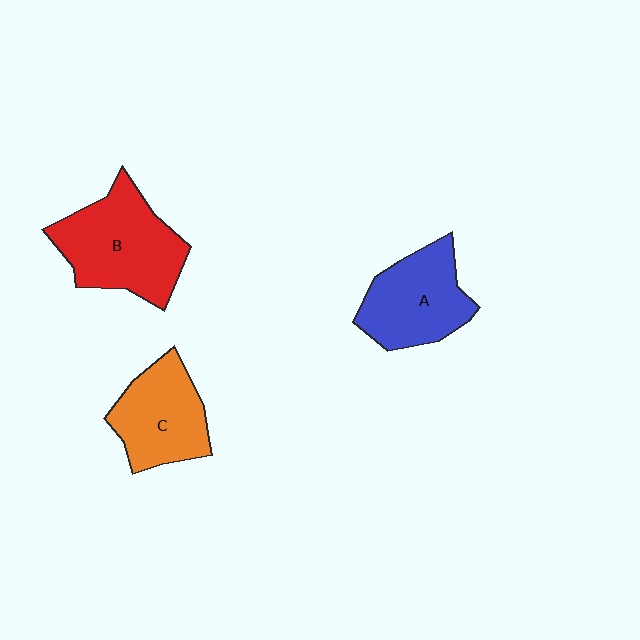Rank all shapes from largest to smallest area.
From largest to smallest: B (red), A (blue), C (orange).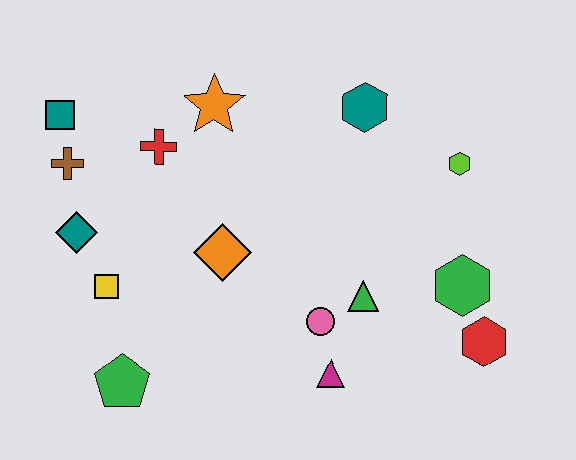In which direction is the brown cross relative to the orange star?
The brown cross is to the left of the orange star.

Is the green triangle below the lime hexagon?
Yes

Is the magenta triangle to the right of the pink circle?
Yes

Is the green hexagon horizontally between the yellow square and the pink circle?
No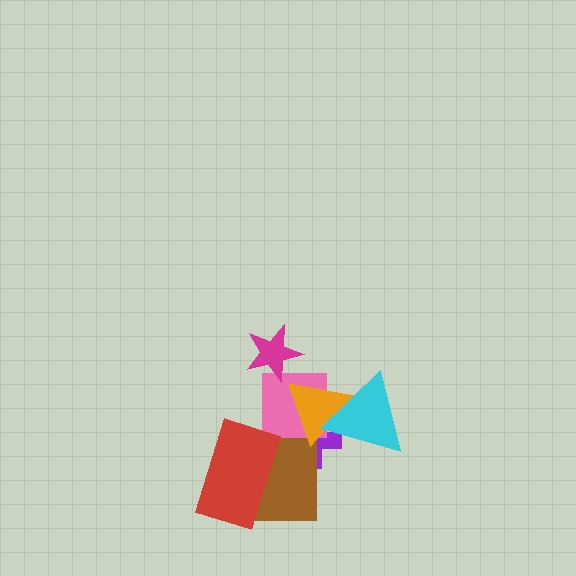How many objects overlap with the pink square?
5 objects overlap with the pink square.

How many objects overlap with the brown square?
3 objects overlap with the brown square.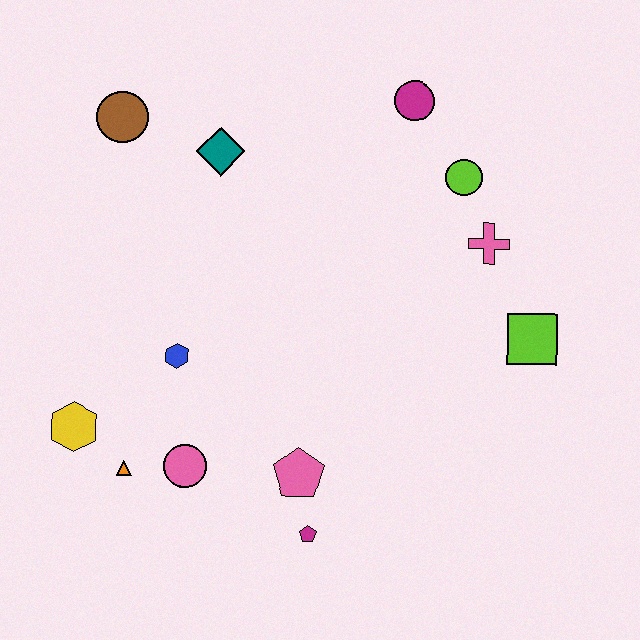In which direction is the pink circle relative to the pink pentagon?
The pink circle is to the left of the pink pentagon.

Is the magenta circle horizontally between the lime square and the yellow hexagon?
Yes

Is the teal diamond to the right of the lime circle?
No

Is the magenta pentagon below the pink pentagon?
Yes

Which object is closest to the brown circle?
The teal diamond is closest to the brown circle.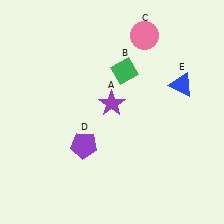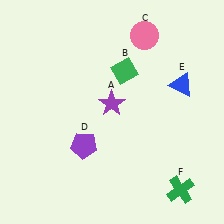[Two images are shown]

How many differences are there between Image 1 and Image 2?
There is 1 difference between the two images.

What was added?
A green cross (F) was added in Image 2.